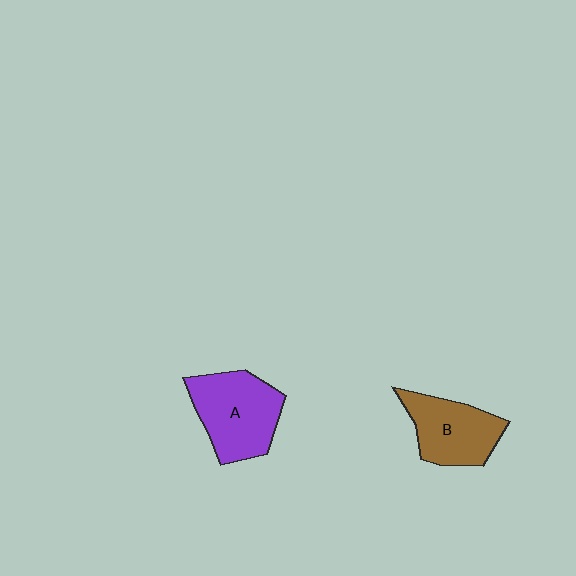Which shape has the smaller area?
Shape B (brown).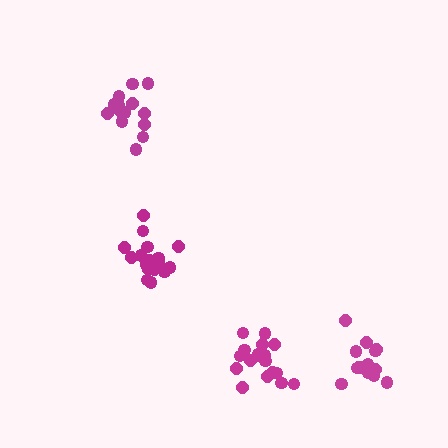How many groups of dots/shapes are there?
There are 4 groups.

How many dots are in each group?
Group 1: 18 dots, Group 2: 15 dots, Group 3: 15 dots, Group 4: 19 dots (67 total).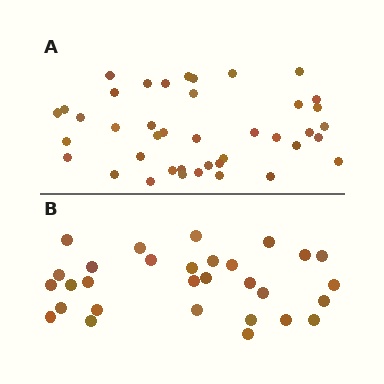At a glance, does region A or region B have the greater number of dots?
Region A (the top region) has more dots.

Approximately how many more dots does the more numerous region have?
Region A has roughly 12 or so more dots than region B.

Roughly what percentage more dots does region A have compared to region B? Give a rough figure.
About 35% more.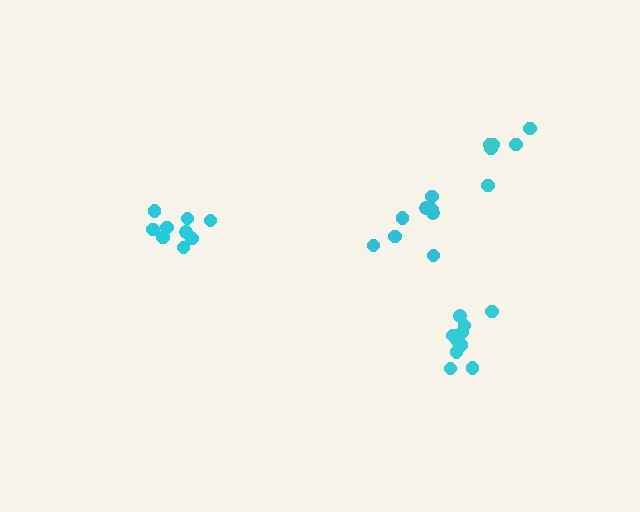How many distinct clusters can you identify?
There are 4 distinct clusters.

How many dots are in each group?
Group 1: 6 dots, Group 2: 8 dots, Group 3: 9 dots, Group 4: 11 dots (34 total).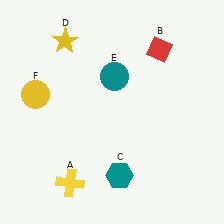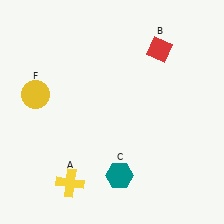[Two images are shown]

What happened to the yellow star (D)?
The yellow star (D) was removed in Image 2. It was in the top-left area of Image 1.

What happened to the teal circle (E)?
The teal circle (E) was removed in Image 2. It was in the top-right area of Image 1.